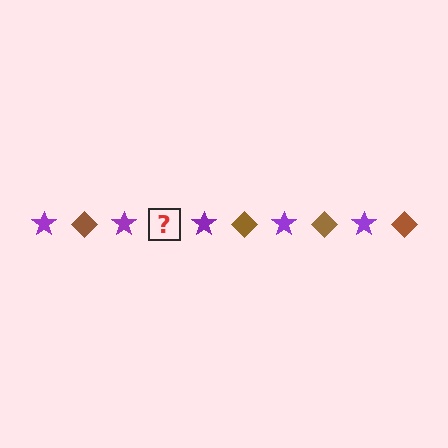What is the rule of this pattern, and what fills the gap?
The rule is that the pattern alternates between purple star and brown diamond. The gap should be filled with a brown diamond.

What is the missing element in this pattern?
The missing element is a brown diamond.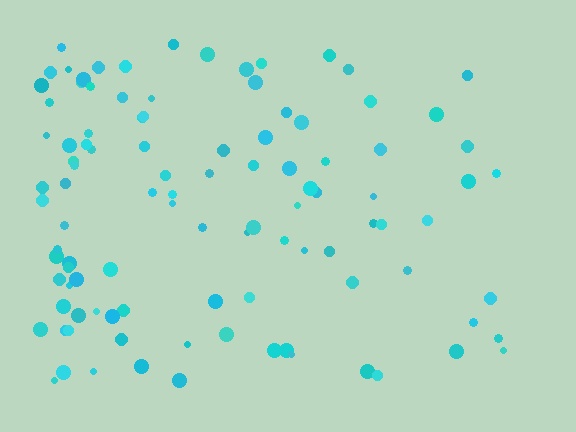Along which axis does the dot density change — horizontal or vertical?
Horizontal.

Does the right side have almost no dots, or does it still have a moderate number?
Still a moderate number, just noticeably fewer than the left.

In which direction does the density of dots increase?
From right to left, with the left side densest.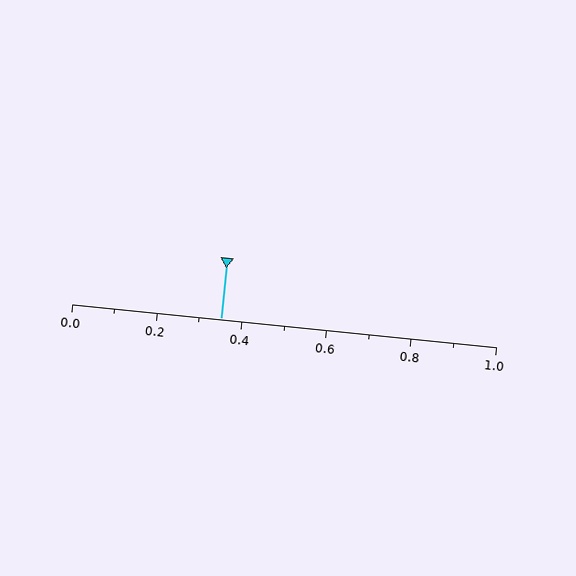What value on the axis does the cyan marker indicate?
The marker indicates approximately 0.35.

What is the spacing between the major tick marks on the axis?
The major ticks are spaced 0.2 apart.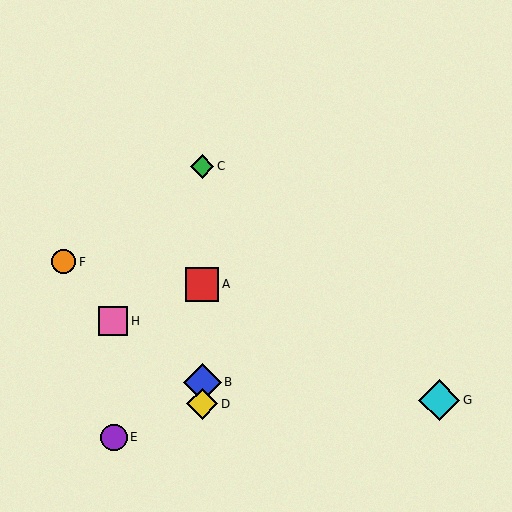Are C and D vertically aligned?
Yes, both are at x≈202.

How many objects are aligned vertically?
4 objects (A, B, C, D) are aligned vertically.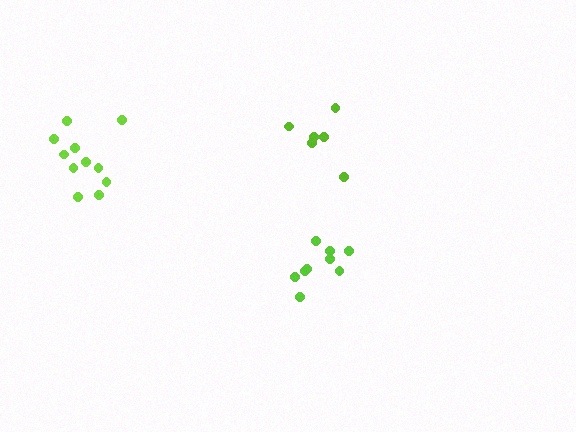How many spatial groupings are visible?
There are 3 spatial groupings.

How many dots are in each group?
Group 1: 9 dots, Group 2: 11 dots, Group 3: 6 dots (26 total).